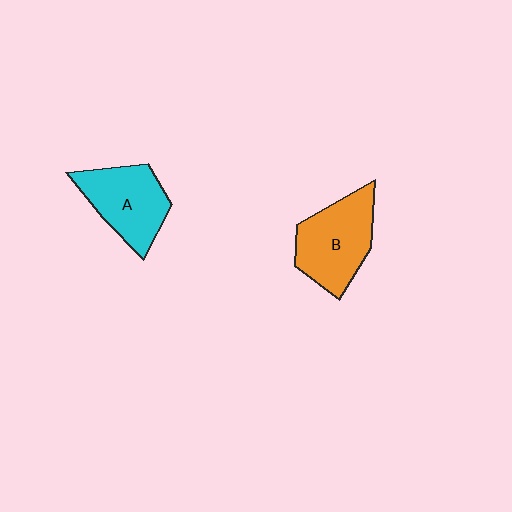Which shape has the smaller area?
Shape A (cyan).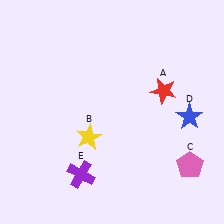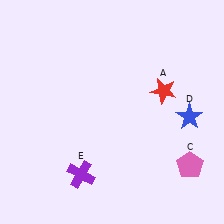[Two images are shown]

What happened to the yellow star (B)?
The yellow star (B) was removed in Image 2. It was in the bottom-left area of Image 1.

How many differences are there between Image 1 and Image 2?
There is 1 difference between the two images.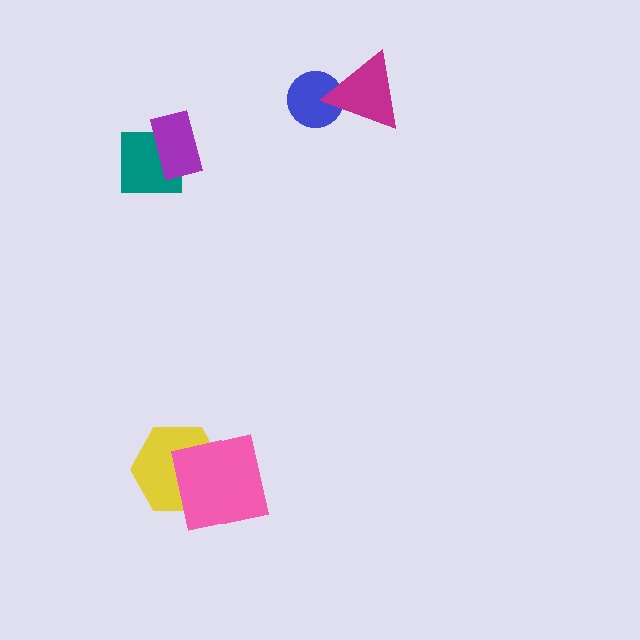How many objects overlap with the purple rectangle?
1 object overlaps with the purple rectangle.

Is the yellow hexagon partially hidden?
Yes, it is partially covered by another shape.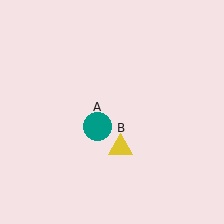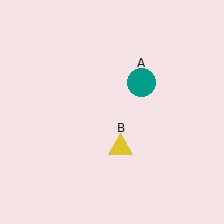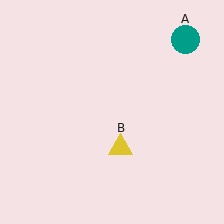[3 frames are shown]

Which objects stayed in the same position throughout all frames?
Yellow triangle (object B) remained stationary.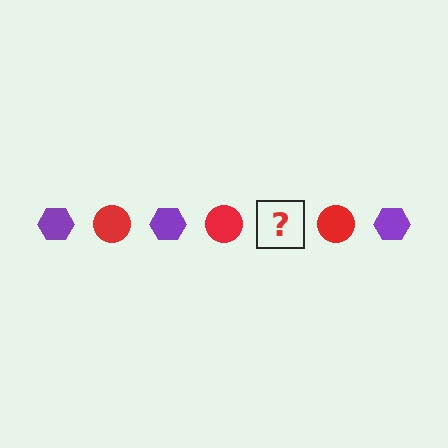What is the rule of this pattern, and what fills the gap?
The rule is that the pattern alternates between purple hexagon and red circle. The gap should be filled with a purple hexagon.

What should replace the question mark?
The question mark should be replaced with a purple hexagon.